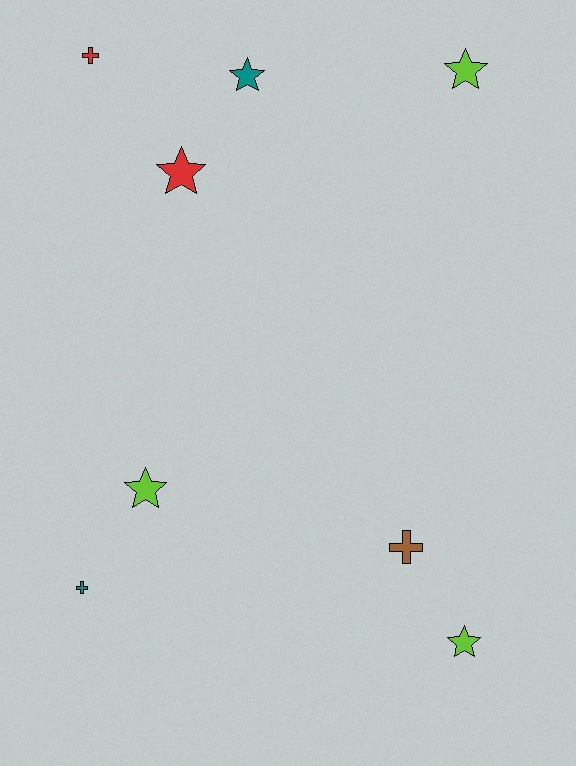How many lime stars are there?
There are 3 lime stars.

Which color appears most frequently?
Lime, with 3 objects.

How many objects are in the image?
There are 8 objects.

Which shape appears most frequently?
Star, with 5 objects.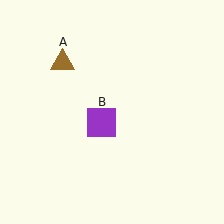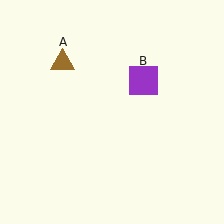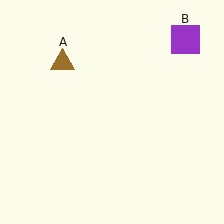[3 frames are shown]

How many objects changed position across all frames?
1 object changed position: purple square (object B).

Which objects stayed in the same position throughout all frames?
Brown triangle (object A) remained stationary.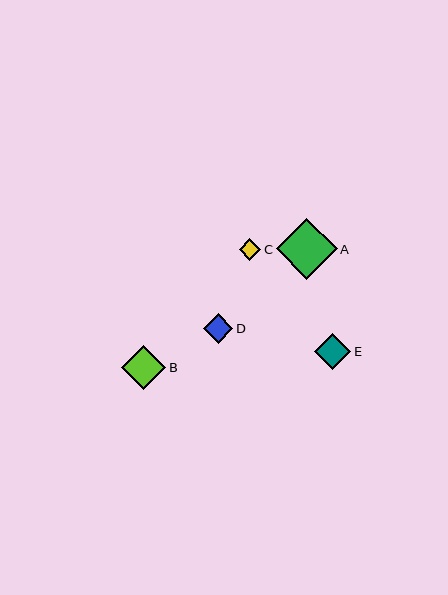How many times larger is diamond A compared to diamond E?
Diamond A is approximately 1.7 times the size of diamond E.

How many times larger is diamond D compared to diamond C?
Diamond D is approximately 1.4 times the size of diamond C.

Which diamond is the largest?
Diamond A is the largest with a size of approximately 61 pixels.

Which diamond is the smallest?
Diamond C is the smallest with a size of approximately 21 pixels.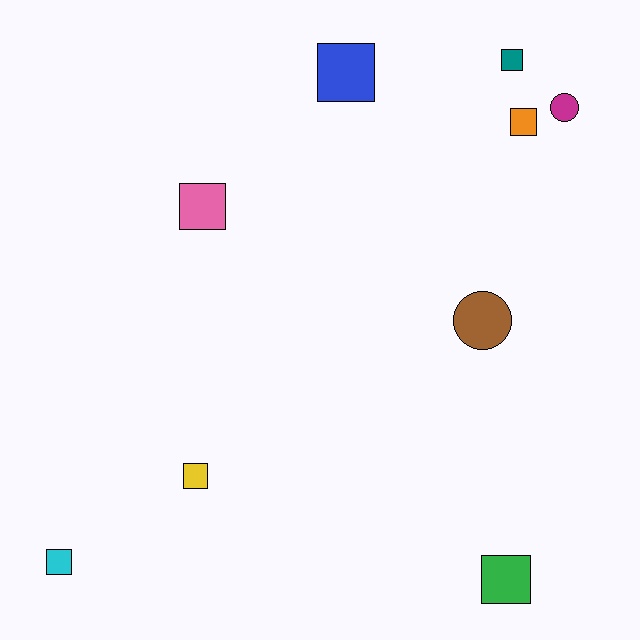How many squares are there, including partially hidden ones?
There are 7 squares.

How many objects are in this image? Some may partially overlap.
There are 9 objects.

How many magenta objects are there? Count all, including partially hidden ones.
There is 1 magenta object.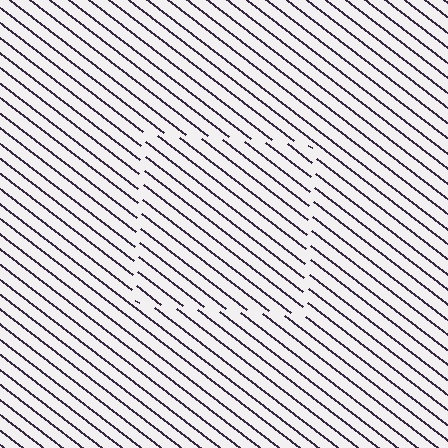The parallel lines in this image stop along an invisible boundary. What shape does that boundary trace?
An illusory square. The interior of the shape contains the same grating, shifted by half a period — the contour is defined by the phase discontinuity where line-ends from the inner and outer gratings abut.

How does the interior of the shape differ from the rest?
The interior of the shape contains the same grating, shifted by half a period — the contour is defined by the phase discontinuity where line-ends from the inner and outer gratings abut.